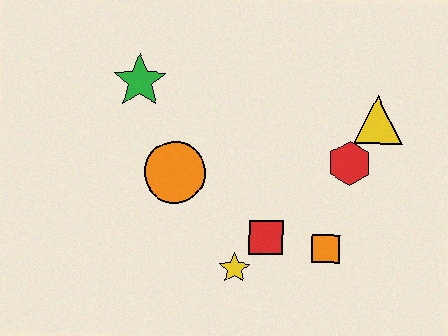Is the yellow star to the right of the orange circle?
Yes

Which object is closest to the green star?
The orange circle is closest to the green star.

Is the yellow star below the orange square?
Yes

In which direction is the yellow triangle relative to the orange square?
The yellow triangle is above the orange square.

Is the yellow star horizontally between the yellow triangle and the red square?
No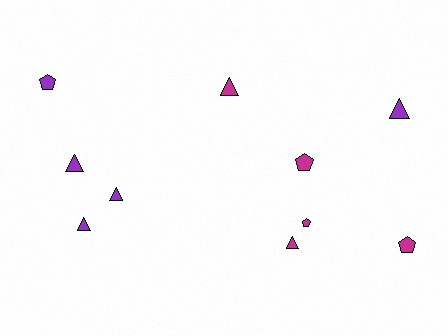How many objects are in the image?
There are 10 objects.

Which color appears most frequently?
Purple, with 5 objects.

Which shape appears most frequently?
Triangle, with 6 objects.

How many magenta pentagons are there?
There are 3 magenta pentagons.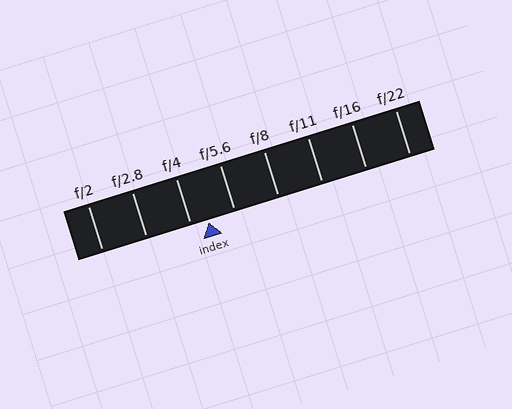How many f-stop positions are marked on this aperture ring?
There are 8 f-stop positions marked.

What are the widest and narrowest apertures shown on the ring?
The widest aperture shown is f/2 and the narrowest is f/22.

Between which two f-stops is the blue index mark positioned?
The index mark is between f/4 and f/5.6.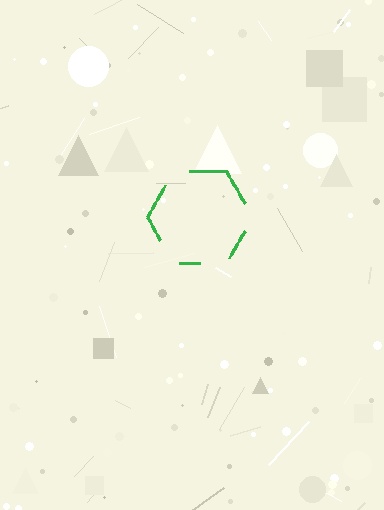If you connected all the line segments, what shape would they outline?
They would outline a hexagon.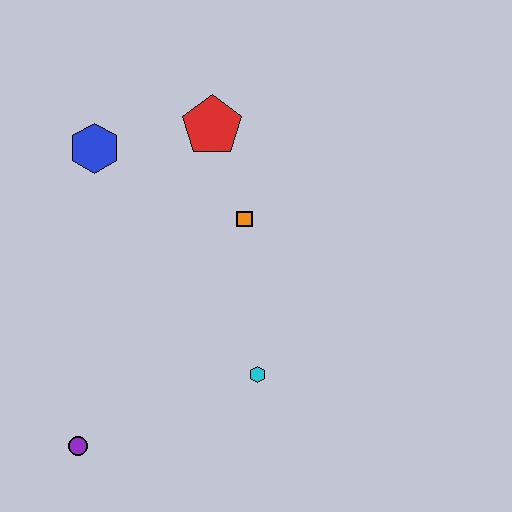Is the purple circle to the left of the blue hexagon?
Yes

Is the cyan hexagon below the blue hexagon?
Yes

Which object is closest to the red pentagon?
The orange square is closest to the red pentagon.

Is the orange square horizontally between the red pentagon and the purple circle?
No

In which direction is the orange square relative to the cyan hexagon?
The orange square is above the cyan hexagon.